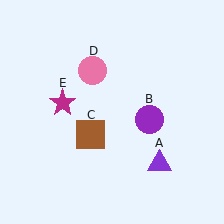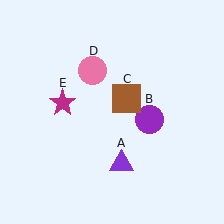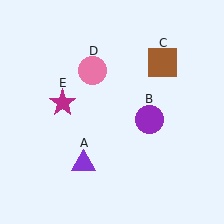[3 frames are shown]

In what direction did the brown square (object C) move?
The brown square (object C) moved up and to the right.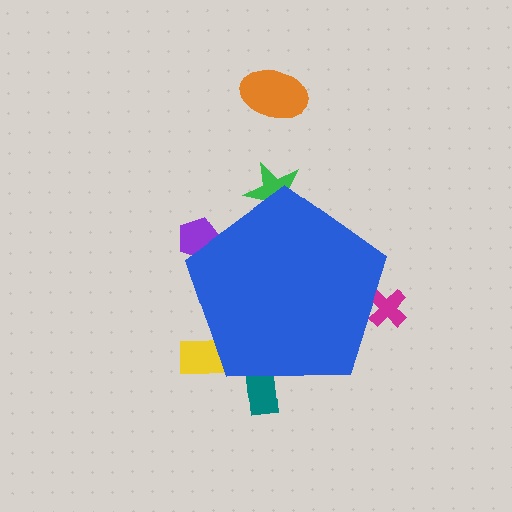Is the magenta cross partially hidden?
Yes, the magenta cross is partially hidden behind the blue pentagon.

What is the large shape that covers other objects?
A blue pentagon.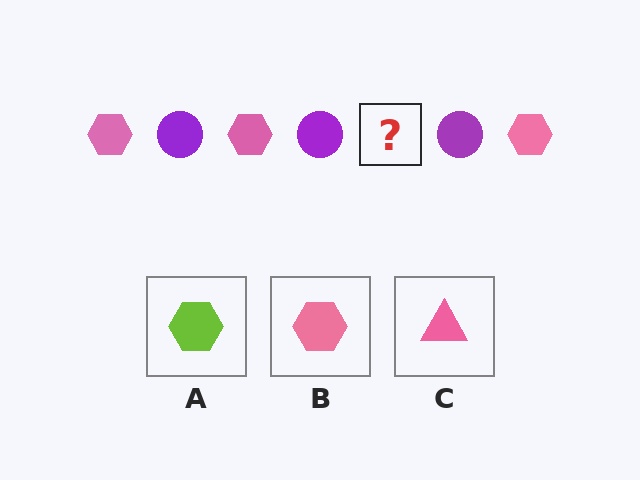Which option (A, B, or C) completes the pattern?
B.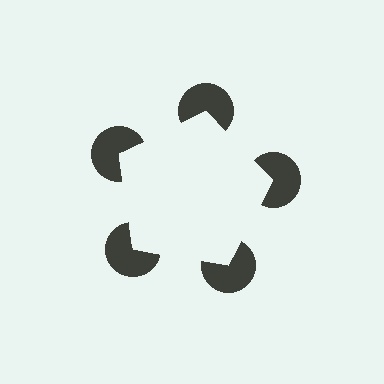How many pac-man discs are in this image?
There are 5 — one at each vertex of the illusory pentagon.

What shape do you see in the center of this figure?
An illusory pentagon — its edges are inferred from the aligned wedge cuts in the pac-man discs, not physically drawn.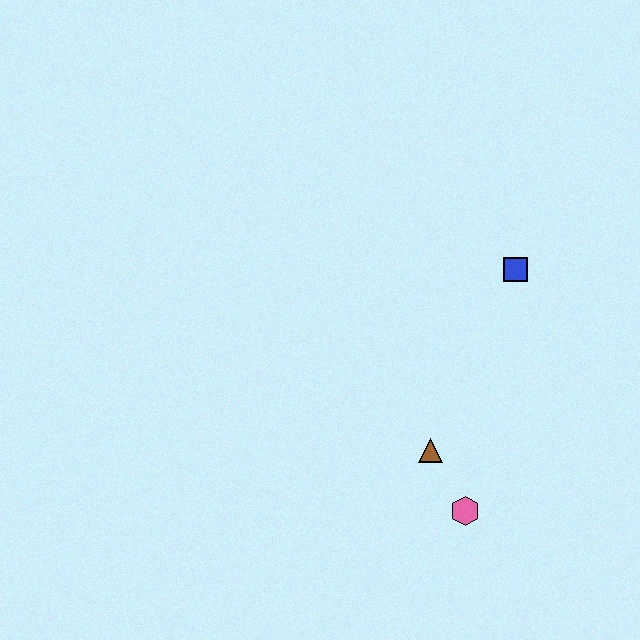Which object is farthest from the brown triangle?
The blue square is farthest from the brown triangle.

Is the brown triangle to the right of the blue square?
No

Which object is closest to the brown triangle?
The pink hexagon is closest to the brown triangle.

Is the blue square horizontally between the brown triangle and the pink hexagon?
No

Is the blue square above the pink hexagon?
Yes